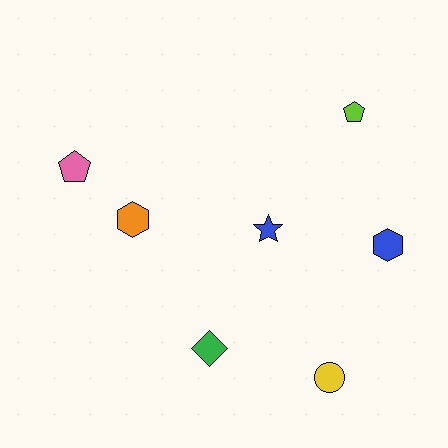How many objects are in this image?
There are 7 objects.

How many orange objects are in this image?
There is 1 orange object.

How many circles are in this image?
There is 1 circle.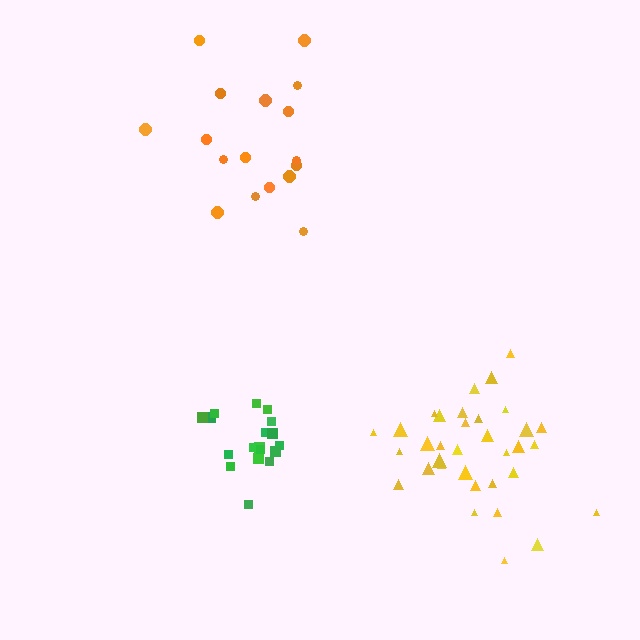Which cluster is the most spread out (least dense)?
Orange.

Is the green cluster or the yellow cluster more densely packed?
Green.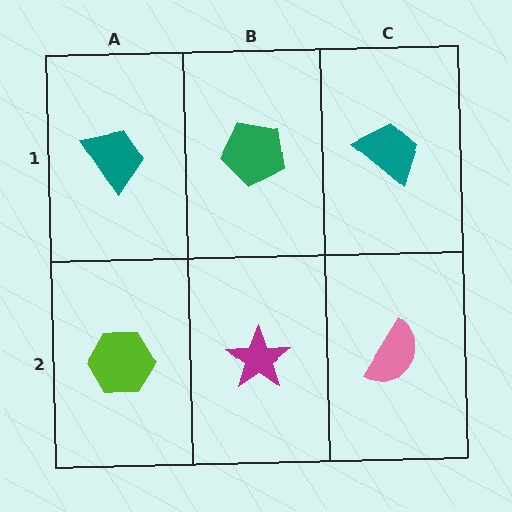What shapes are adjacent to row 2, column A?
A teal trapezoid (row 1, column A), a magenta star (row 2, column B).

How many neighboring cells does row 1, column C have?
2.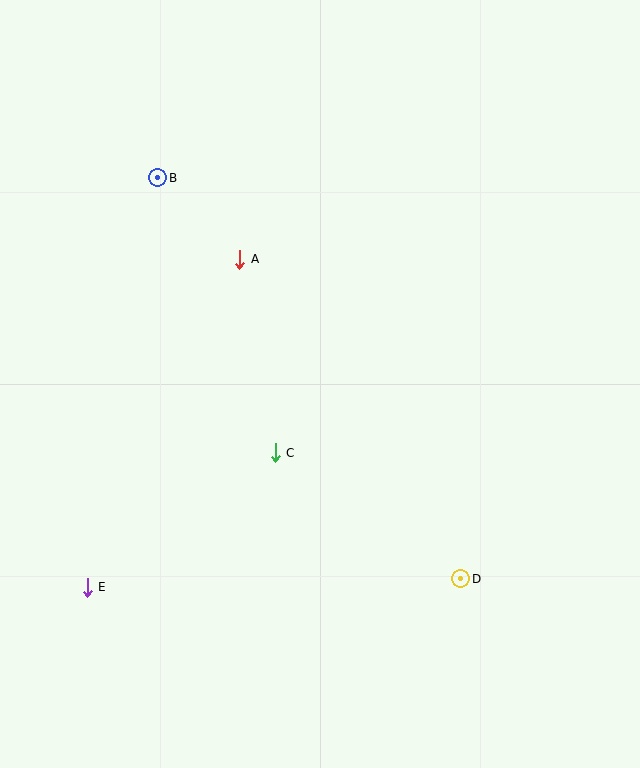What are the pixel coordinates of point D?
Point D is at (461, 579).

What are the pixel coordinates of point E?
Point E is at (87, 587).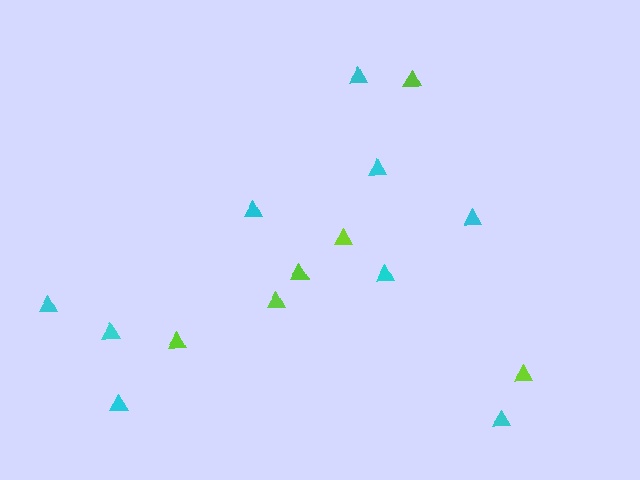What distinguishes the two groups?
There are 2 groups: one group of cyan triangles (9) and one group of lime triangles (6).